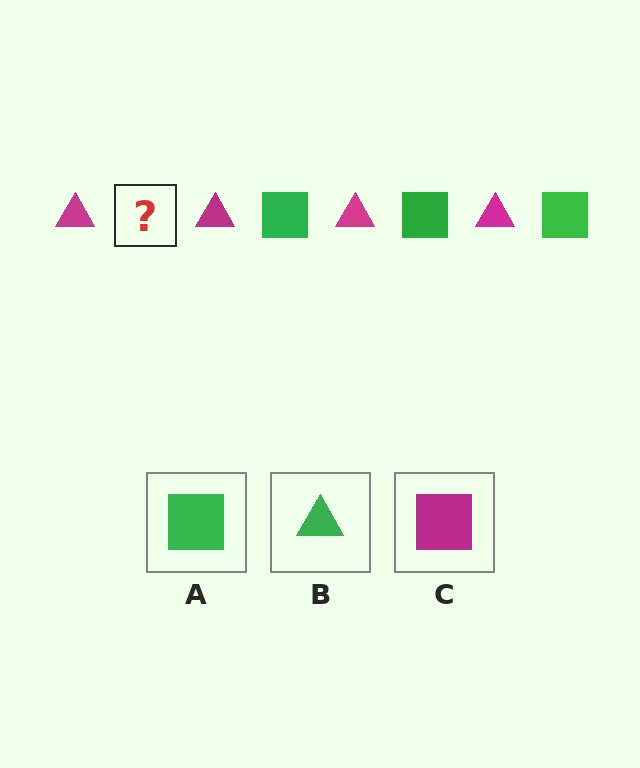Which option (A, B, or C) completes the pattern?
A.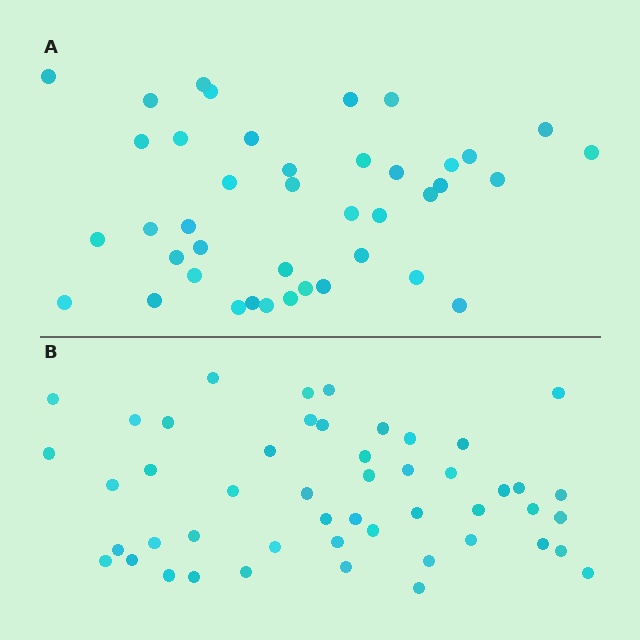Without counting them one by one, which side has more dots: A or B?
Region B (the bottom region) has more dots.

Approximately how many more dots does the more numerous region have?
Region B has roughly 8 or so more dots than region A.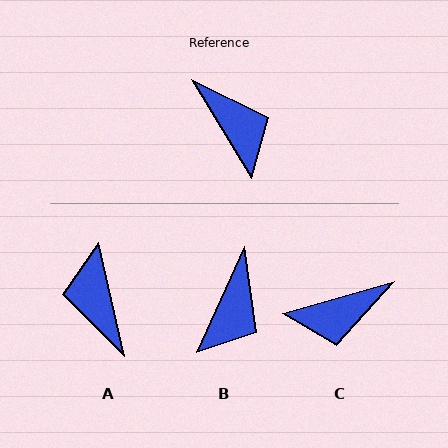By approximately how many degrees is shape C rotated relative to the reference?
Approximately 106 degrees clockwise.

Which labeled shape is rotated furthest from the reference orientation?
A, about 161 degrees away.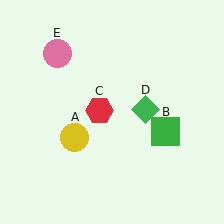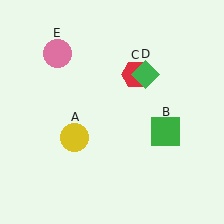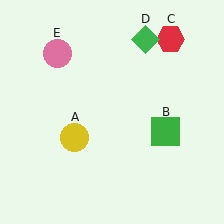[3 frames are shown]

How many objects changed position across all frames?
2 objects changed position: red hexagon (object C), green diamond (object D).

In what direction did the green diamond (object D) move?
The green diamond (object D) moved up.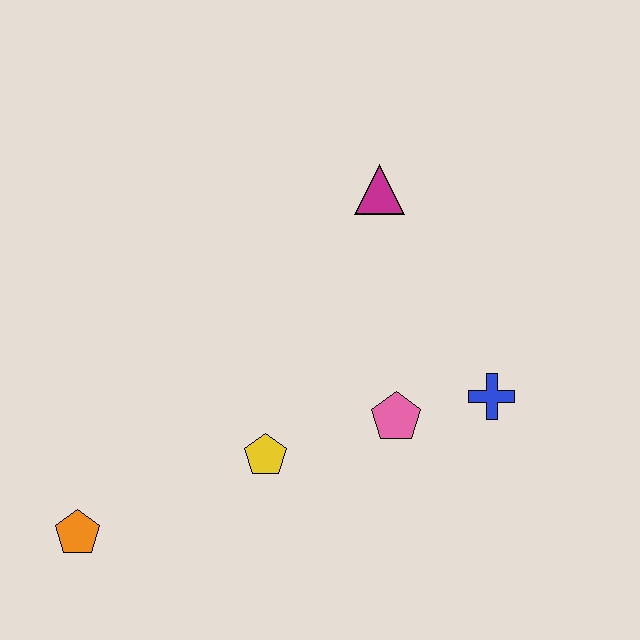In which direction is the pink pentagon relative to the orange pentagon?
The pink pentagon is to the right of the orange pentagon.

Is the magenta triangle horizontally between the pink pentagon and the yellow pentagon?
Yes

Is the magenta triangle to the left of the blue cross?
Yes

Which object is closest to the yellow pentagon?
The pink pentagon is closest to the yellow pentagon.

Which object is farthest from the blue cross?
The orange pentagon is farthest from the blue cross.